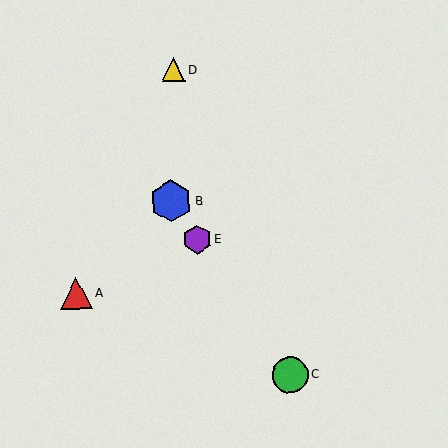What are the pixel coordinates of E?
Object E is at (197, 239).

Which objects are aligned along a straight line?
Objects B, C, E are aligned along a straight line.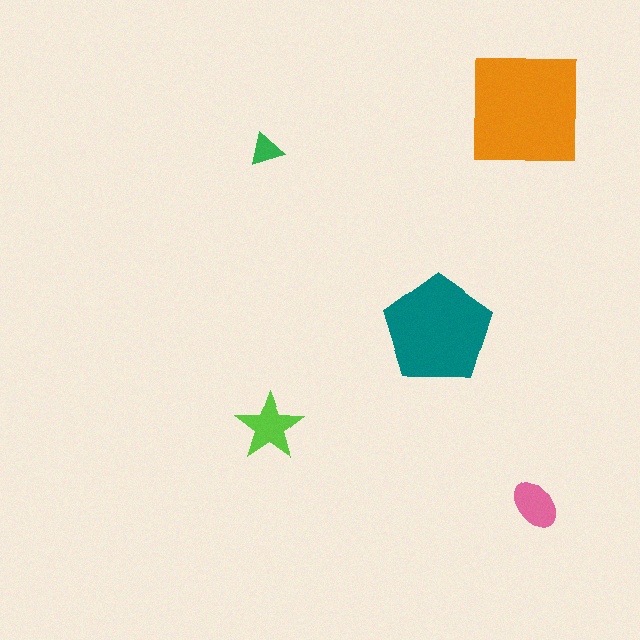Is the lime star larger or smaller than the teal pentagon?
Smaller.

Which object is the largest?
The orange square.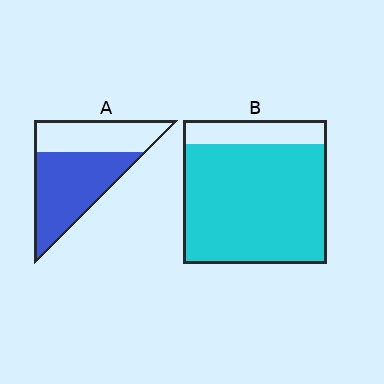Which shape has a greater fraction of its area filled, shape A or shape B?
Shape B.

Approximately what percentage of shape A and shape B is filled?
A is approximately 60% and B is approximately 85%.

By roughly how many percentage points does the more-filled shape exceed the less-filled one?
By roughly 25 percentage points (B over A).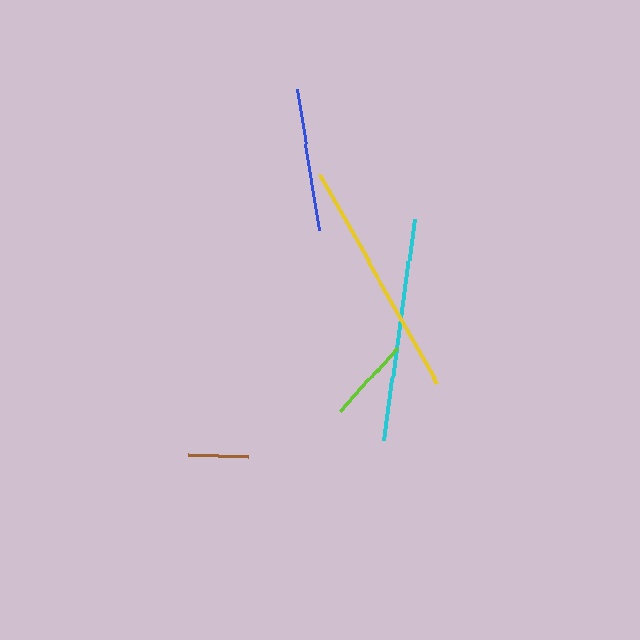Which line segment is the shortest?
The brown line is the shortest at approximately 61 pixels.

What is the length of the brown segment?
The brown segment is approximately 61 pixels long.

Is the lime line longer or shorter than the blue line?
The blue line is longer than the lime line.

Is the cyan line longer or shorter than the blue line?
The cyan line is longer than the blue line.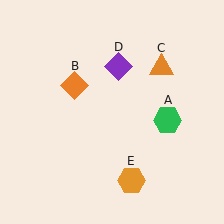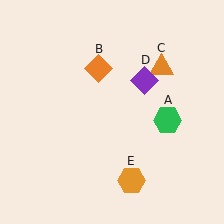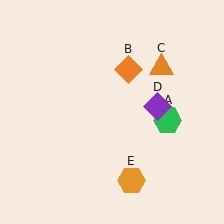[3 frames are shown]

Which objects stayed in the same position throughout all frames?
Green hexagon (object A) and orange triangle (object C) and orange hexagon (object E) remained stationary.